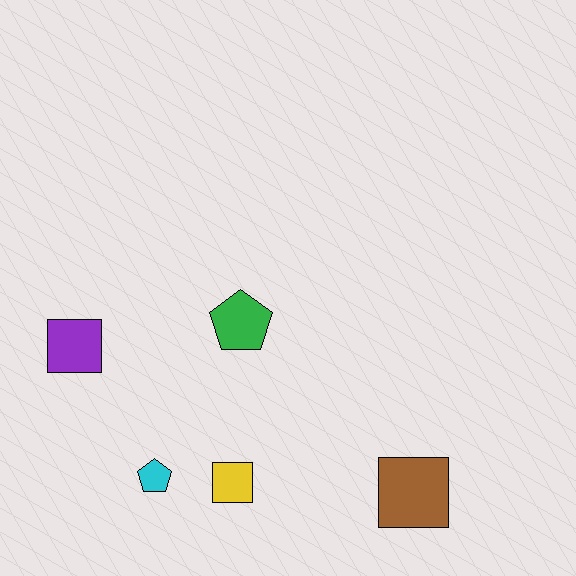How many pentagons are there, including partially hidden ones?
There are 2 pentagons.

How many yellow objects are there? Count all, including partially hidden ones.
There is 1 yellow object.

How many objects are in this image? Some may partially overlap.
There are 5 objects.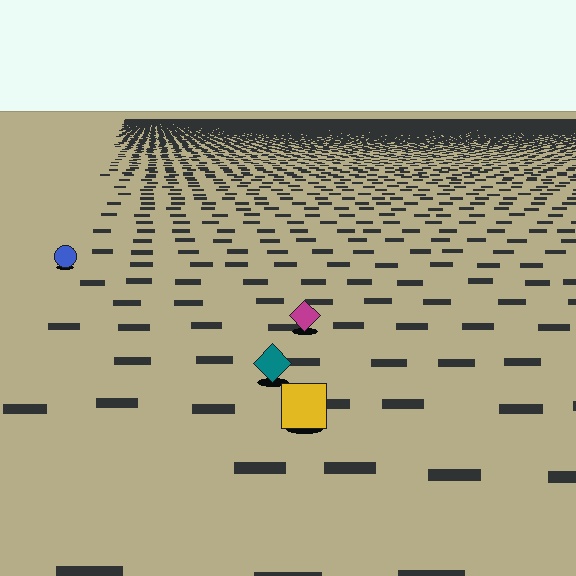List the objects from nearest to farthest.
From nearest to farthest: the yellow square, the teal diamond, the magenta diamond, the blue circle.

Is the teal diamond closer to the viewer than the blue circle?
Yes. The teal diamond is closer — you can tell from the texture gradient: the ground texture is coarser near it.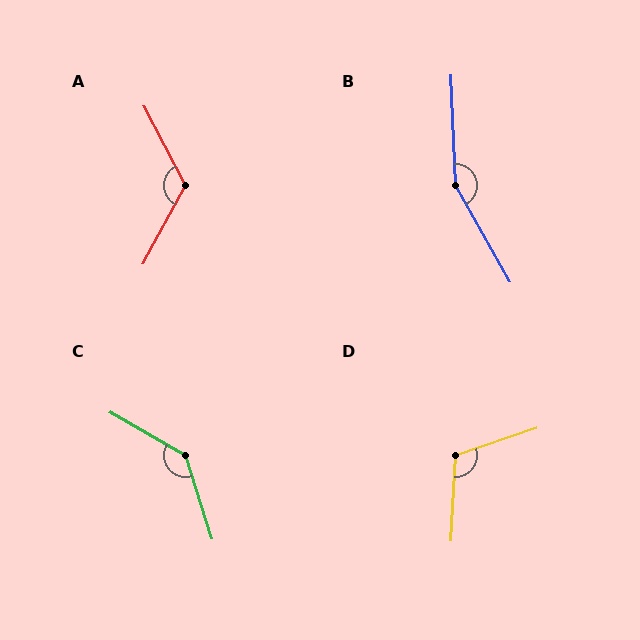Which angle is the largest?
B, at approximately 153 degrees.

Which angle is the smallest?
D, at approximately 111 degrees.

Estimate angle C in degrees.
Approximately 138 degrees.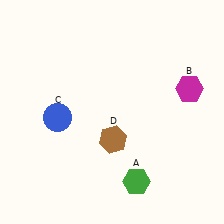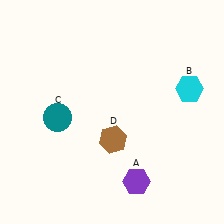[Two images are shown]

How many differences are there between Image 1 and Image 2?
There are 3 differences between the two images.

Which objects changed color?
A changed from green to purple. B changed from magenta to cyan. C changed from blue to teal.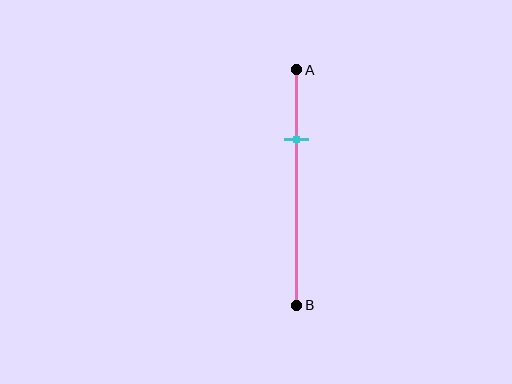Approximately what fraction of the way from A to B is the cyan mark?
The cyan mark is approximately 30% of the way from A to B.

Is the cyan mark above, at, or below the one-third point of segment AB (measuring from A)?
The cyan mark is above the one-third point of segment AB.